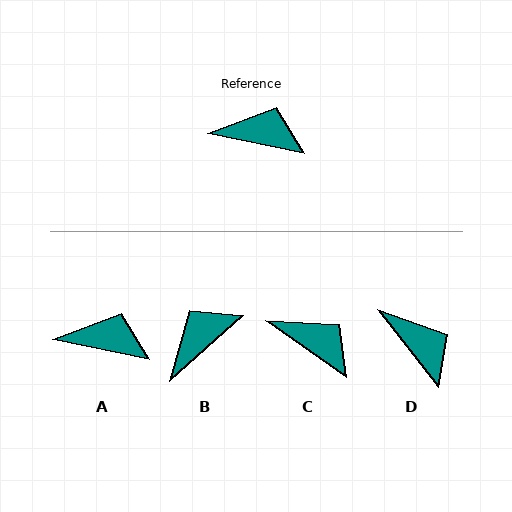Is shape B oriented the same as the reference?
No, it is off by about 53 degrees.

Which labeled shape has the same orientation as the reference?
A.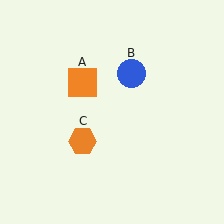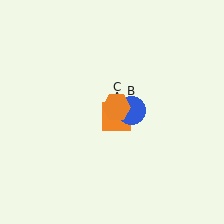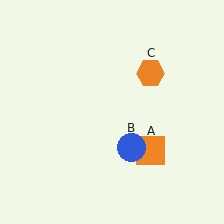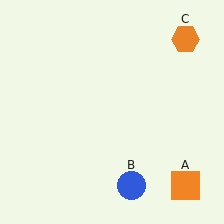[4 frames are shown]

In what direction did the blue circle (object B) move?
The blue circle (object B) moved down.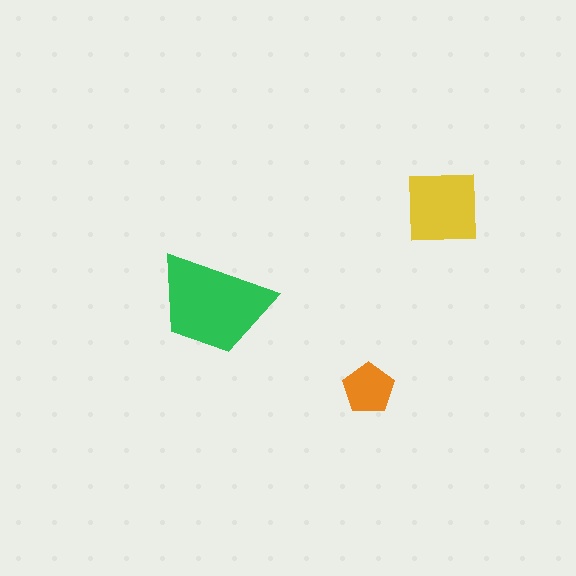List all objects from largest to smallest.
The green trapezoid, the yellow square, the orange pentagon.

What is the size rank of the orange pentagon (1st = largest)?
3rd.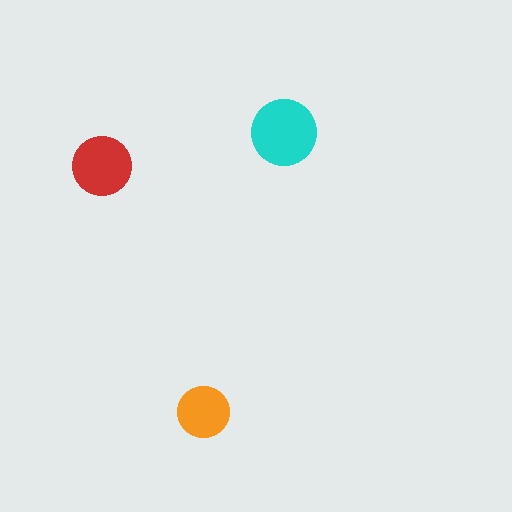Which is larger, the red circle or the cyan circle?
The cyan one.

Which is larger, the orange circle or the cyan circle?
The cyan one.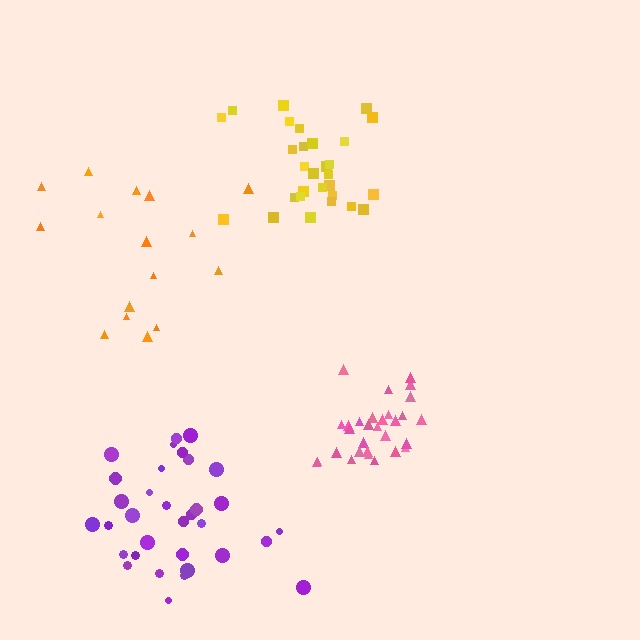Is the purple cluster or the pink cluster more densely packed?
Pink.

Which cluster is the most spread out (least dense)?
Orange.